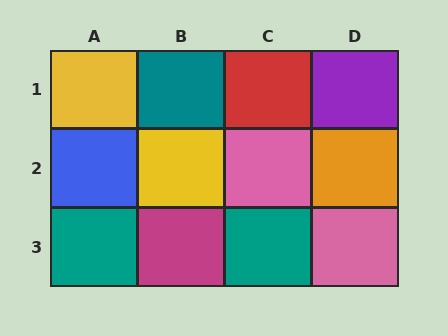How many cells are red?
1 cell is red.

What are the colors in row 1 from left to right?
Yellow, teal, red, purple.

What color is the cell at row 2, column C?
Pink.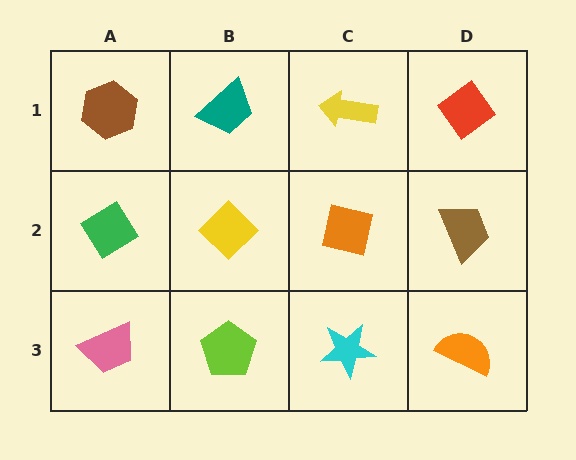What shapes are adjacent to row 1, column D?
A brown trapezoid (row 2, column D), a yellow arrow (row 1, column C).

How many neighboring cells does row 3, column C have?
3.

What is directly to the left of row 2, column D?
An orange square.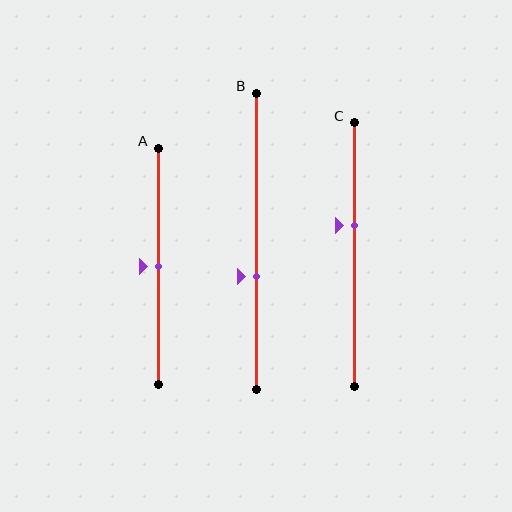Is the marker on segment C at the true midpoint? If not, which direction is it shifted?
No, the marker on segment C is shifted upward by about 11% of the segment length.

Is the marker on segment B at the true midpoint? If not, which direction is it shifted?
No, the marker on segment B is shifted downward by about 12% of the segment length.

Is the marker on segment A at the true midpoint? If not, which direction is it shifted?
Yes, the marker on segment A is at the true midpoint.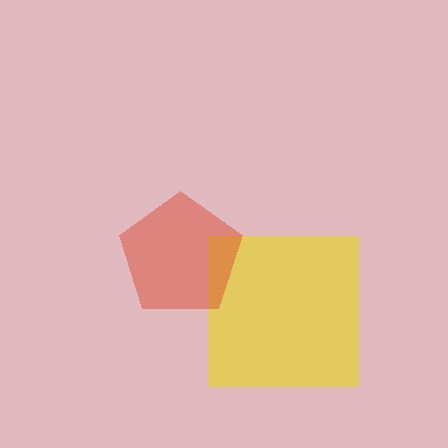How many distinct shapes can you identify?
There are 2 distinct shapes: a yellow square, a red pentagon.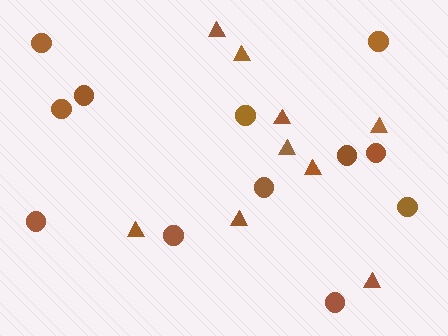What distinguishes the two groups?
There are 2 groups: one group of triangles (9) and one group of circles (12).